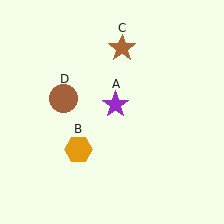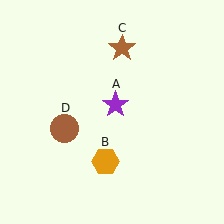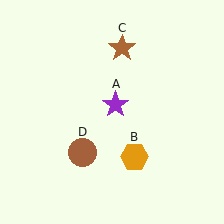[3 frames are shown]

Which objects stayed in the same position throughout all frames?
Purple star (object A) and brown star (object C) remained stationary.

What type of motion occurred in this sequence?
The orange hexagon (object B), brown circle (object D) rotated counterclockwise around the center of the scene.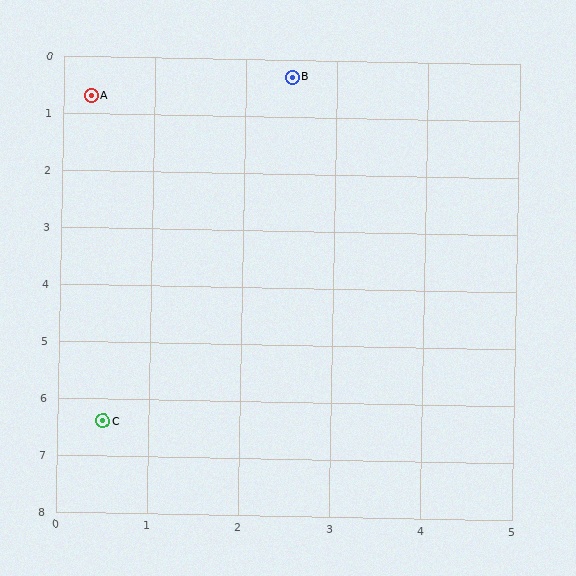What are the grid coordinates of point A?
Point A is at approximately (0.3, 0.7).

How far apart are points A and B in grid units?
Points A and B are about 2.2 grid units apart.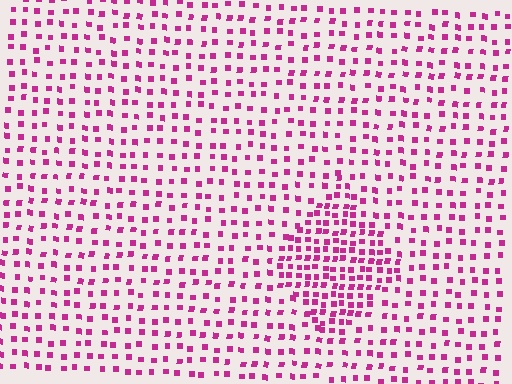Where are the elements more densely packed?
The elements are more densely packed inside the diamond boundary.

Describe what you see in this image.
The image contains small magenta elements arranged at two different densities. A diamond-shaped region is visible where the elements are more densely packed than the surrounding area.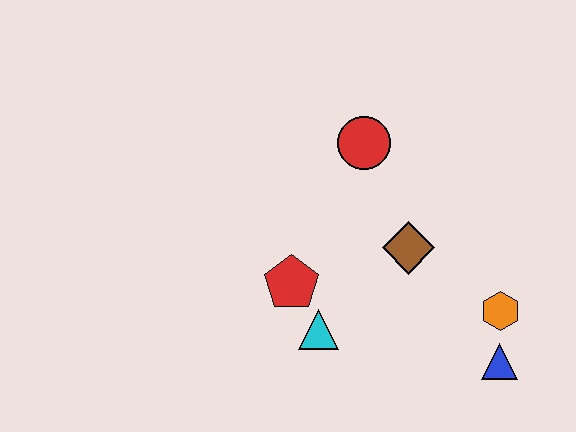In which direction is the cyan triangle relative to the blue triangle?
The cyan triangle is to the left of the blue triangle.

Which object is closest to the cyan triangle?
The red pentagon is closest to the cyan triangle.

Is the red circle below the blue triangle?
No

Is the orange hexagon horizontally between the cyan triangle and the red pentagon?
No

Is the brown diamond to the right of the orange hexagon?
No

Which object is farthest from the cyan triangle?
The red circle is farthest from the cyan triangle.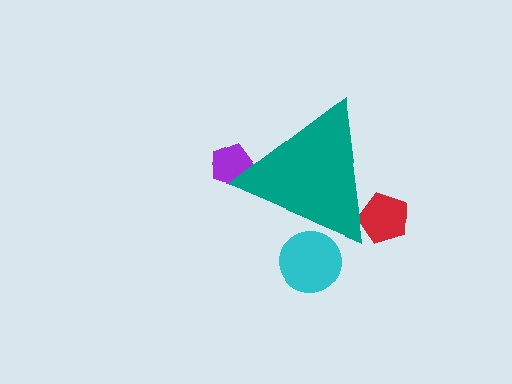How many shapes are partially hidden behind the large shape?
3 shapes are partially hidden.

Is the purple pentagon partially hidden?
Yes, the purple pentagon is partially hidden behind the teal triangle.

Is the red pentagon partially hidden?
Yes, the red pentagon is partially hidden behind the teal triangle.